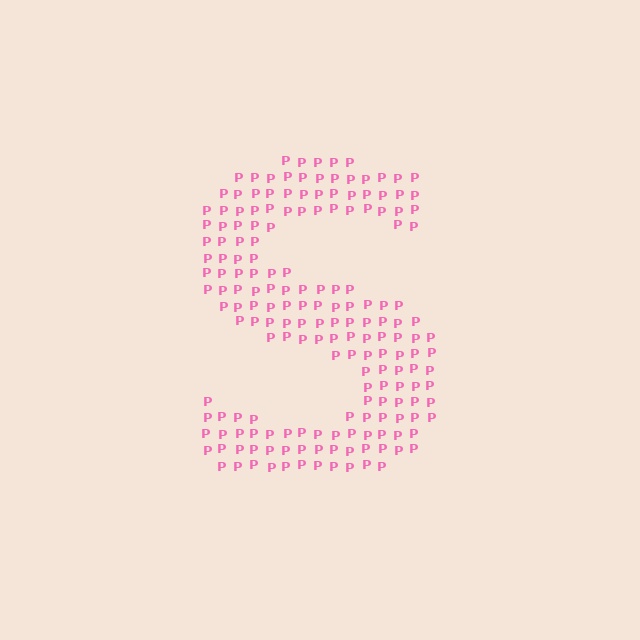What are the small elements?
The small elements are letter P's.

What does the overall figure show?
The overall figure shows the letter S.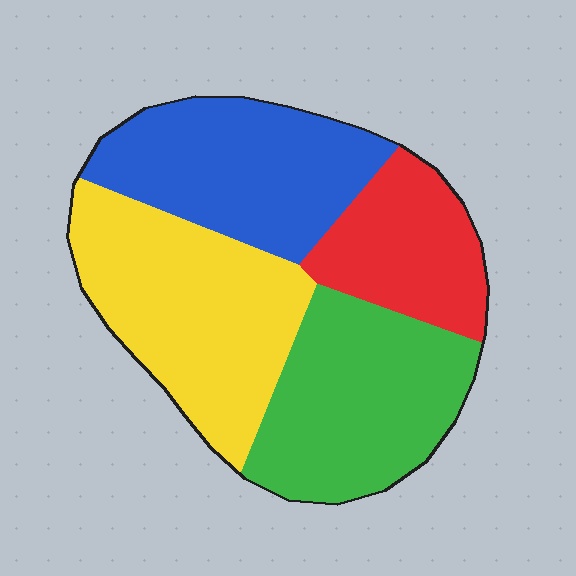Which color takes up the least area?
Red, at roughly 15%.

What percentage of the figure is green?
Green covers around 25% of the figure.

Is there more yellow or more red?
Yellow.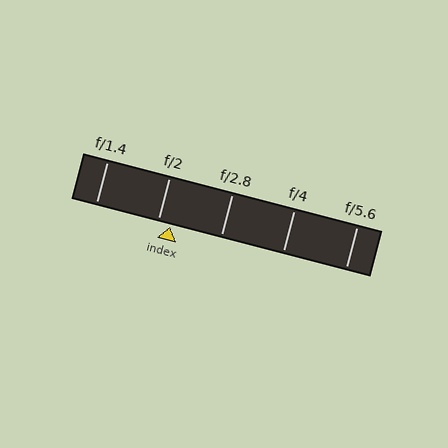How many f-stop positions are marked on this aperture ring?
There are 5 f-stop positions marked.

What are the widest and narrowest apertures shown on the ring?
The widest aperture shown is f/1.4 and the narrowest is f/5.6.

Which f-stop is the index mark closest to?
The index mark is closest to f/2.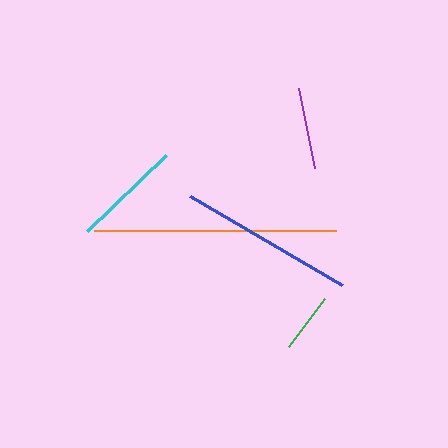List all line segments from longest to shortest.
From longest to shortest: orange, blue, cyan, purple, green.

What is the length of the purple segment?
The purple segment is approximately 82 pixels long.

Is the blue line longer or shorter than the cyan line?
The blue line is longer than the cyan line.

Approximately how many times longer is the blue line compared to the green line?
The blue line is approximately 2.9 times the length of the green line.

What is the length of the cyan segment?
The cyan segment is approximately 110 pixels long.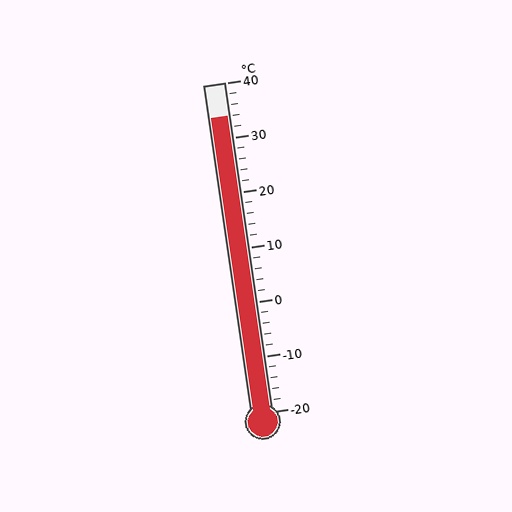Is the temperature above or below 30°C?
The temperature is above 30°C.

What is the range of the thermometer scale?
The thermometer scale ranges from -20°C to 40°C.